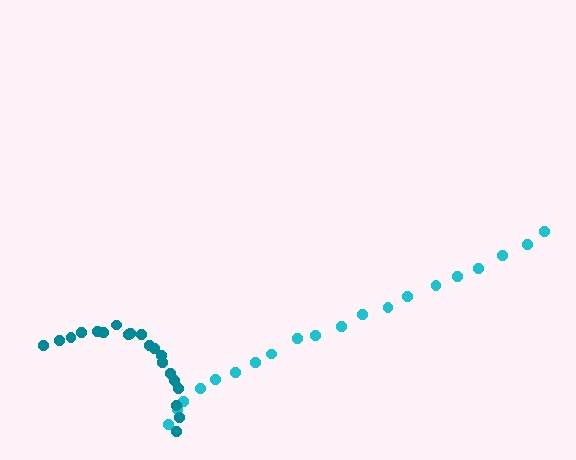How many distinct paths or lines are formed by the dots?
There are 2 distinct paths.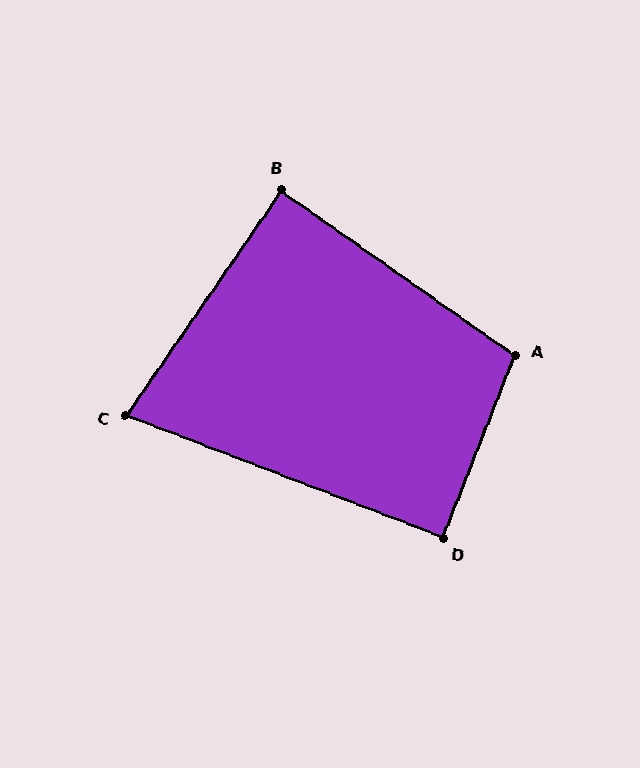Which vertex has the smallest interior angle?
C, at approximately 76 degrees.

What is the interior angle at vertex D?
Approximately 91 degrees (approximately right).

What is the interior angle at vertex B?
Approximately 89 degrees (approximately right).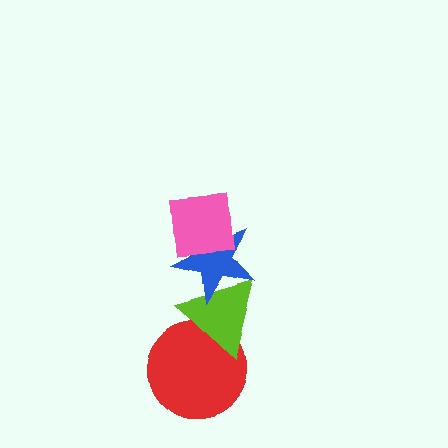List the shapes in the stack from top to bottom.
From top to bottom: the pink square, the blue star, the lime triangle, the red circle.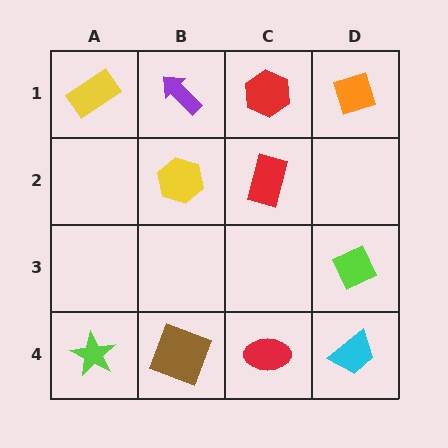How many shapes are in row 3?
1 shape.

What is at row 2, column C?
A red rectangle.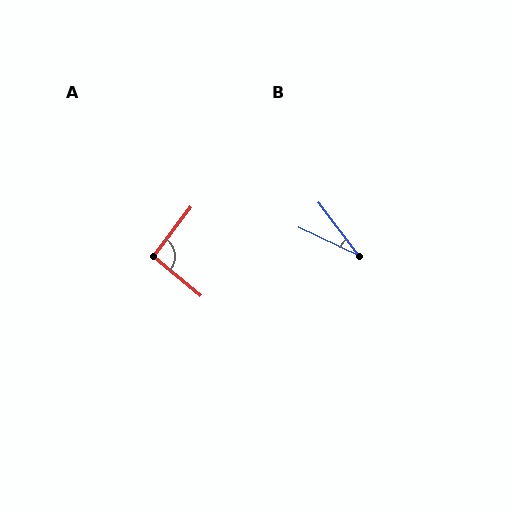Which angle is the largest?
A, at approximately 93 degrees.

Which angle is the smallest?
B, at approximately 28 degrees.